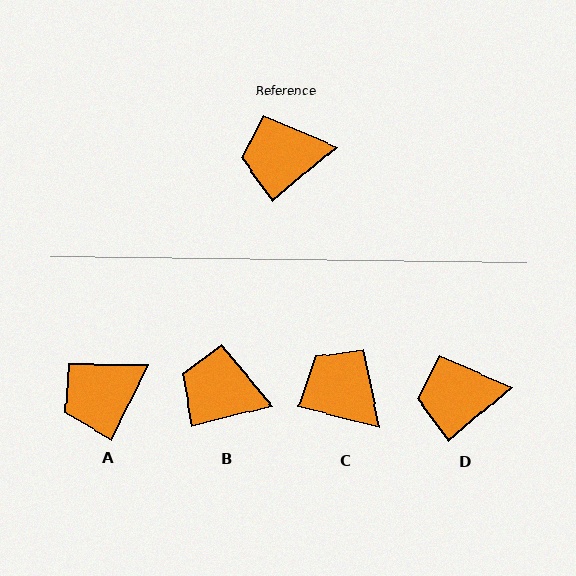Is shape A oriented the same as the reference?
No, it is off by about 23 degrees.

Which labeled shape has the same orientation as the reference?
D.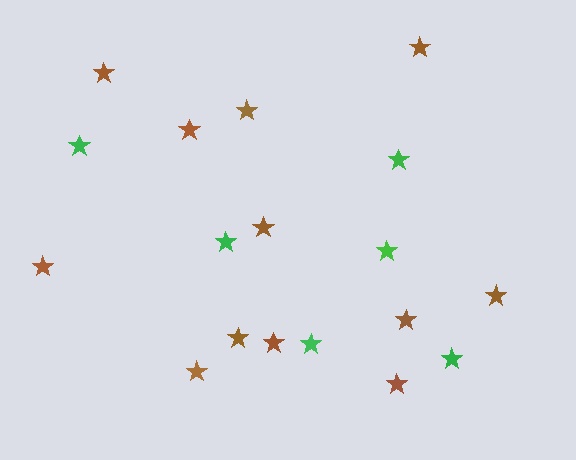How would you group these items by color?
There are 2 groups: one group of brown stars (12) and one group of green stars (6).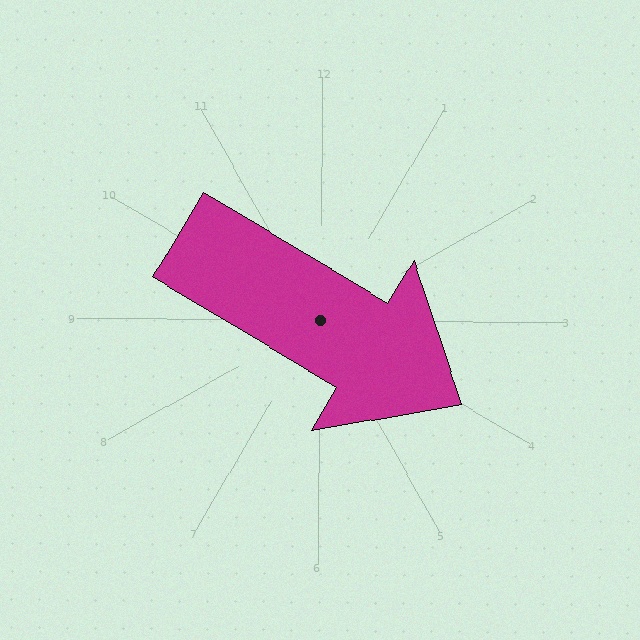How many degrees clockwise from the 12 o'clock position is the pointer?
Approximately 121 degrees.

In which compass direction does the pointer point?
Southeast.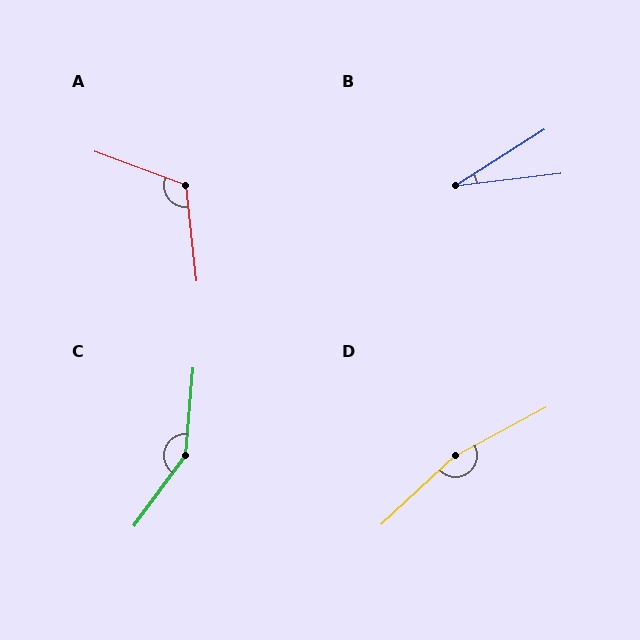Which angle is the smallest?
B, at approximately 26 degrees.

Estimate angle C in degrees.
Approximately 149 degrees.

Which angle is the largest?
D, at approximately 165 degrees.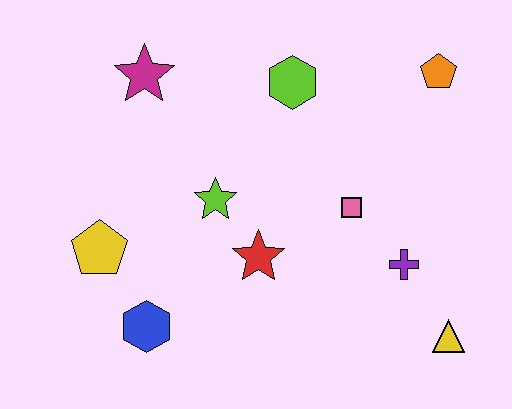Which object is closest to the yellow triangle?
The purple cross is closest to the yellow triangle.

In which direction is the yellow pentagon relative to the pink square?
The yellow pentagon is to the left of the pink square.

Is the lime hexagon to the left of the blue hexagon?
No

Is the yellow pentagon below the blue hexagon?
No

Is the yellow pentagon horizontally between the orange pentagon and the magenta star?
No